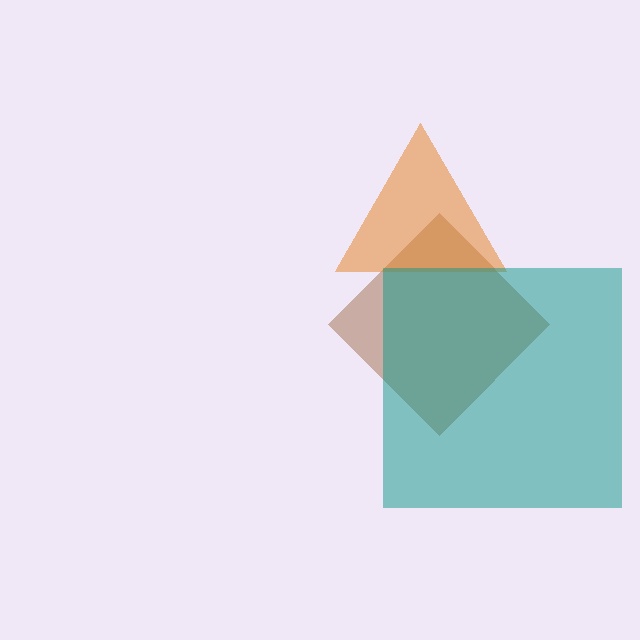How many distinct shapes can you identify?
There are 3 distinct shapes: a brown diamond, an orange triangle, a teal square.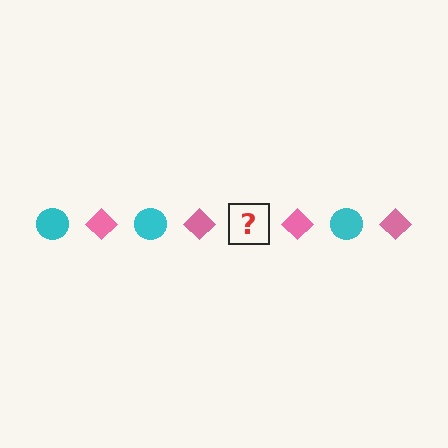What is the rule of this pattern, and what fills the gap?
The rule is that the pattern alternates between cyan circle and pink diamond. The gap should be filled with a cyan circle.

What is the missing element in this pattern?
The missing element is a cyan circle.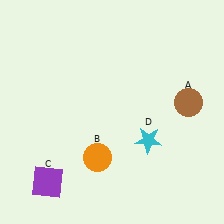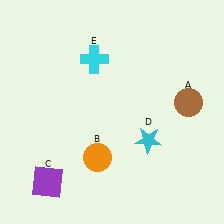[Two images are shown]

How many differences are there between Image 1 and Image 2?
There is 1 difference between the two images.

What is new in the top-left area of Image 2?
A cyan cross (E) was added in the top-left area of Image 2.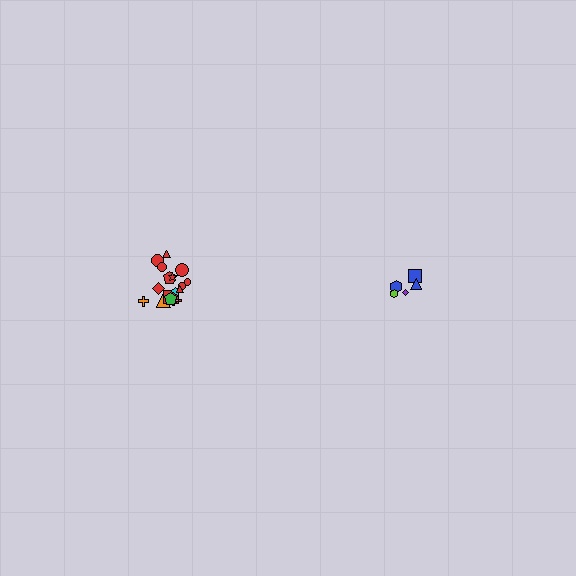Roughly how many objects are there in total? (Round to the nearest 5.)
Roughly 25 objects in total.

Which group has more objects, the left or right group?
The left group.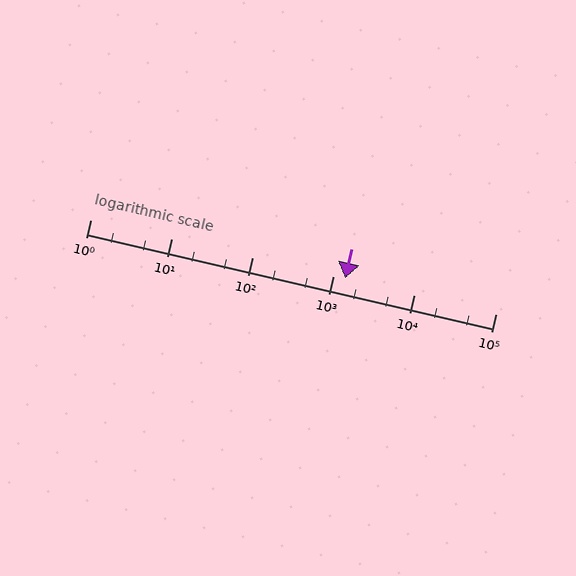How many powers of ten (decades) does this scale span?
The scale spans 5 decades, from 1 to 100000.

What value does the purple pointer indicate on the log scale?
The pointer indicates approximately 1400.